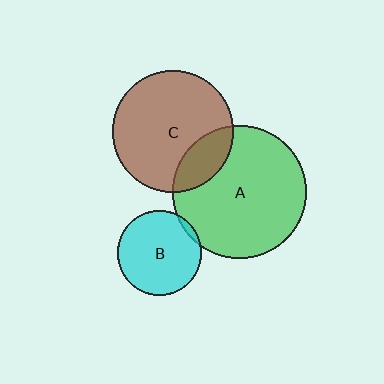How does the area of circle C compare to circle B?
Approximately 2.1 times.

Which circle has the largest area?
Circle A (green).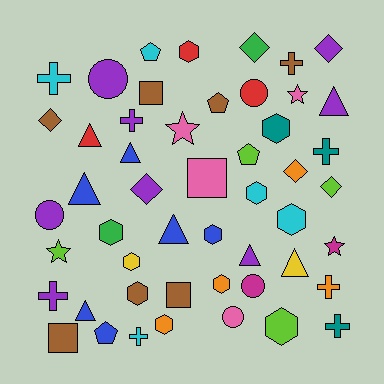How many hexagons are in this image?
There are 11 hexagons.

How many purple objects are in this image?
There are 8 purple objects.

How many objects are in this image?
There are 50 objects.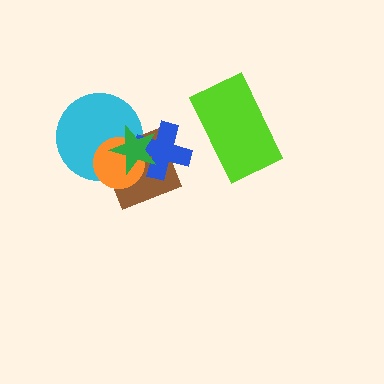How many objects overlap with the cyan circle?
3 objects overlap with the cyan circle.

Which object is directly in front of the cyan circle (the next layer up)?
The brown diamond is directly in front of the cyan circle.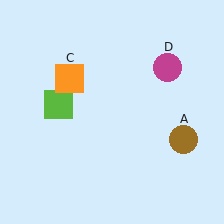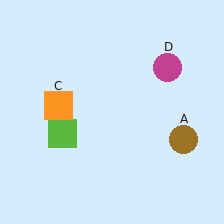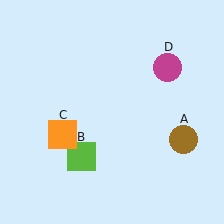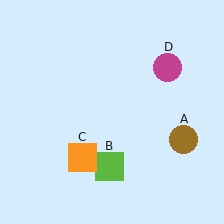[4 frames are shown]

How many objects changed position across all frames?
2 objects changed position: lime square (object B), orange square (object C).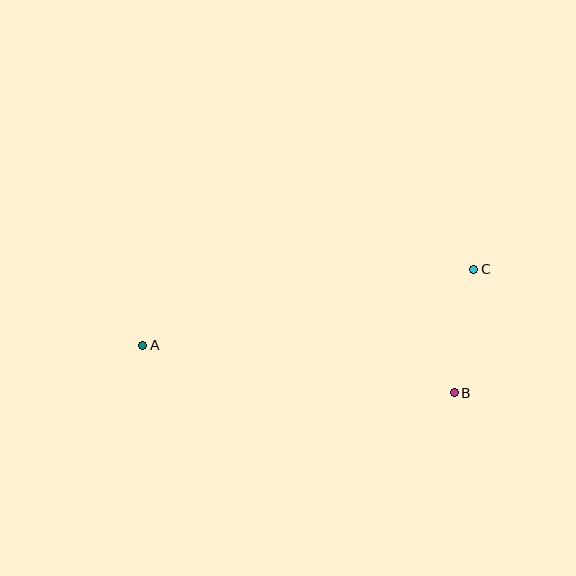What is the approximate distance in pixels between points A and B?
The distance between A and B is approximately 315 pixels.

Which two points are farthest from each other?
Points A and C are farthest from each other.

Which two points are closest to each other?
Points B and C are closest to each other.